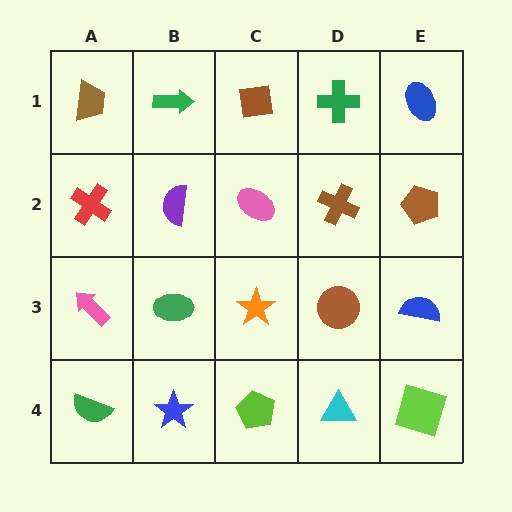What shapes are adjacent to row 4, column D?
A brown circle (row 3, column D), a lime pentagon (row 4, column C), a lime square (row 4, column E).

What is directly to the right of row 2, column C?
A brown cross.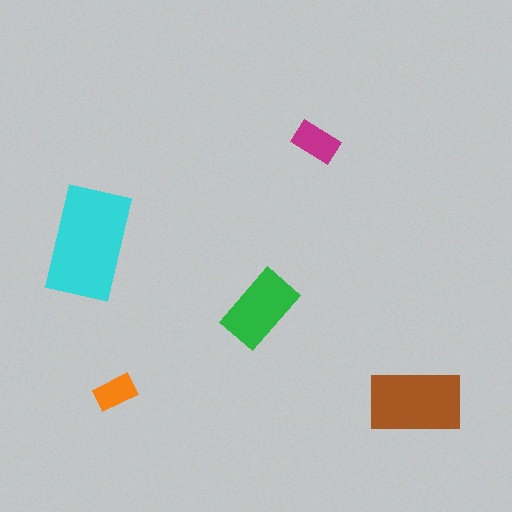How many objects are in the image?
There are 5 objects in the image.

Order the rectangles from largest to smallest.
the cyan one, the brown one, the green one, the magenta one, the orange one.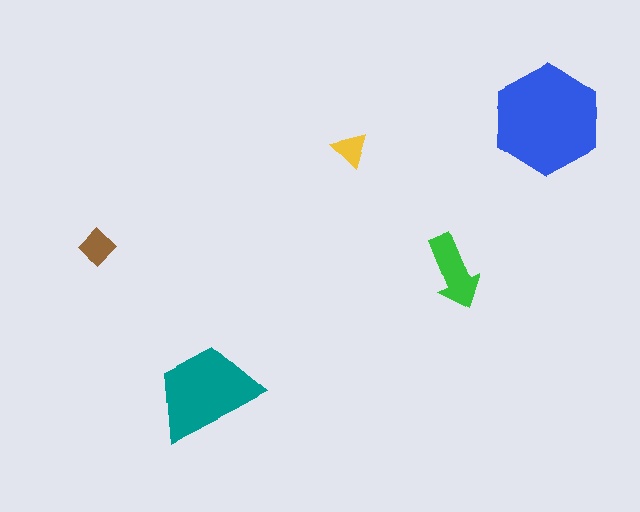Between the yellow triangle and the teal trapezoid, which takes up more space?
The teal trapezoid.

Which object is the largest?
The blue hexagon.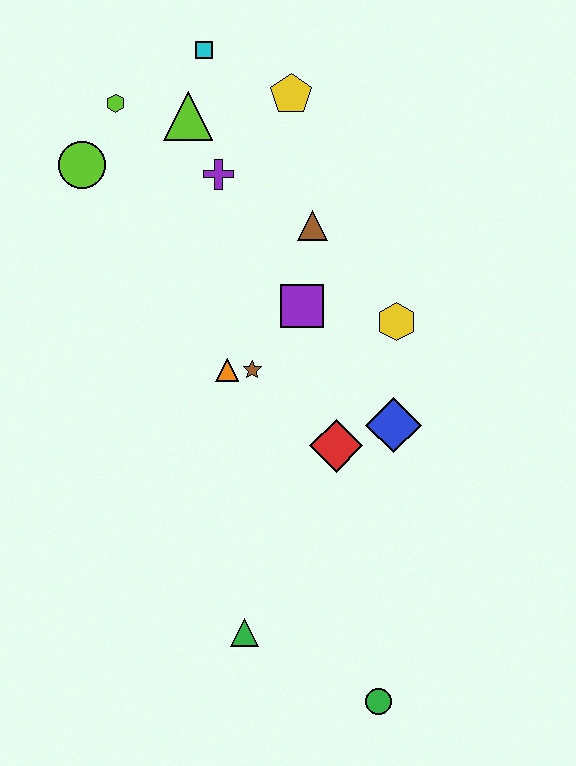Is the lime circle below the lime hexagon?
Yes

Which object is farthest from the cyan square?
The green circle is farthest from the cyan square.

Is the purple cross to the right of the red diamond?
No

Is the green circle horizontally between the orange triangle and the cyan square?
No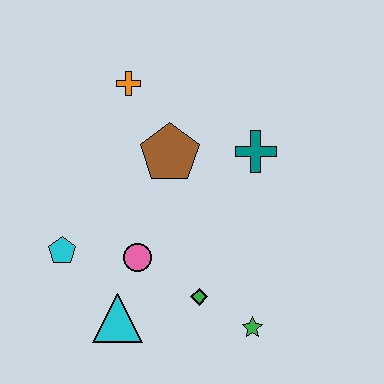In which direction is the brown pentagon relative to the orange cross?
The brown pentagon is below the orange cross.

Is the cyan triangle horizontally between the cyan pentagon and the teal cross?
Yes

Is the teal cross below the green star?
No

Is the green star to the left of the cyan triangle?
No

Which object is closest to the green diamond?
The green star is closest to the green diamond.